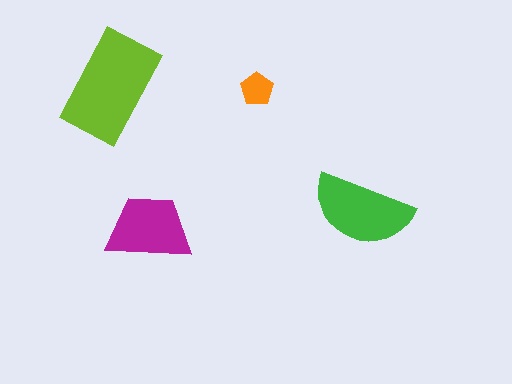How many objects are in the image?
There are 4 objects in the image.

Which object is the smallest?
The orange pentagon.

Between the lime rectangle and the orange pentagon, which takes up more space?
The lime rectangle.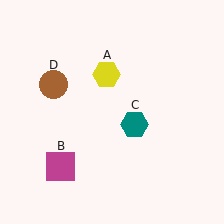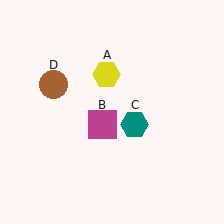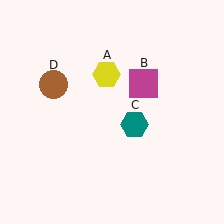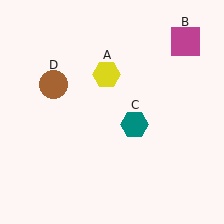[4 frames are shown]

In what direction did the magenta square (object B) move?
The magenta square (object B) moved up and to the right.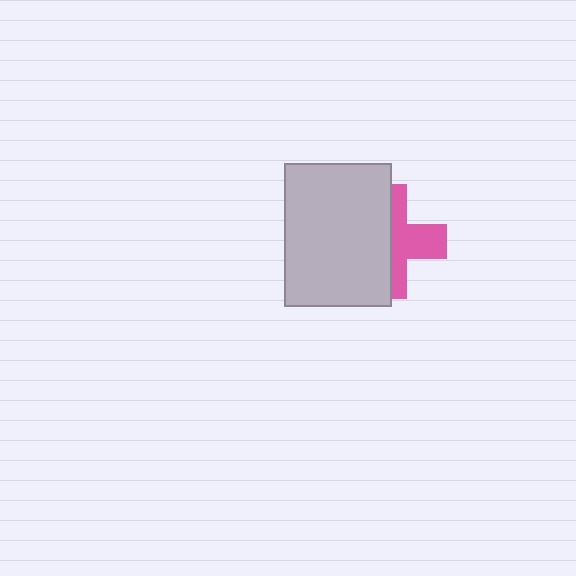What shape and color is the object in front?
The object in front is a light gray rectangle.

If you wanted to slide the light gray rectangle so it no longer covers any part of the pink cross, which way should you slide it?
Slide it left — that is the most direct way to separate the two shapes.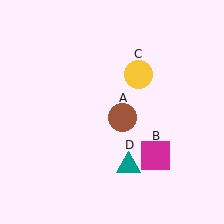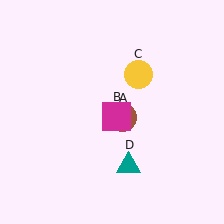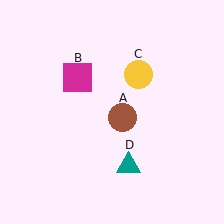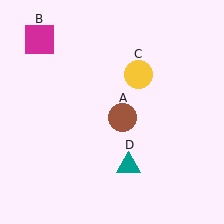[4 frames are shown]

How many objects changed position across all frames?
1 object changed position: magenta square (object B).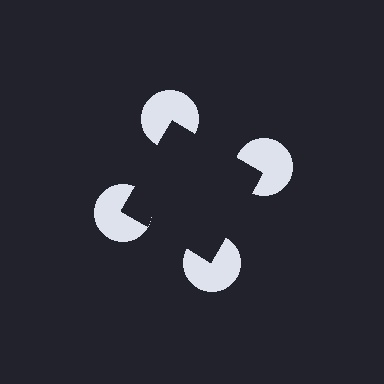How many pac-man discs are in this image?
There are 4 — one at each vertex of the illusory square.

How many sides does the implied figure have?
4 sides.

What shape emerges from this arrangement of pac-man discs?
An illusory square — its edges are inferred from the aligned wedge cuts in the pac-man discs, not physically drawn.